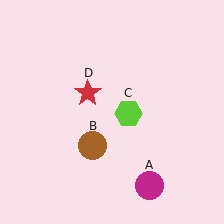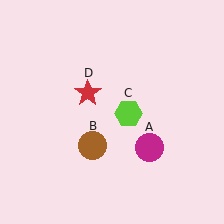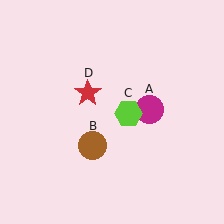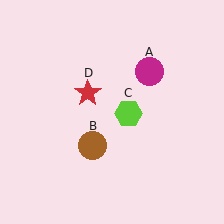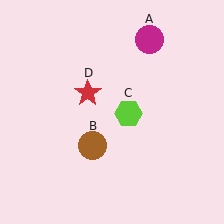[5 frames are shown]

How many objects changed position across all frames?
1 object changed position: magenta circle (object A).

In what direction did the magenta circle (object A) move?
The magenta circle (object A) moved up.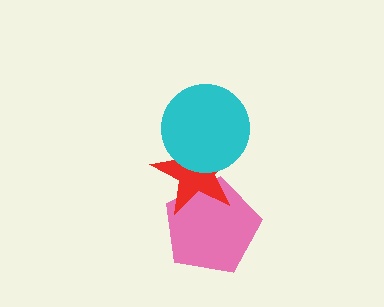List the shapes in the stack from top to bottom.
From top to bottom: the cyan circle, the red star, the pink pentagon.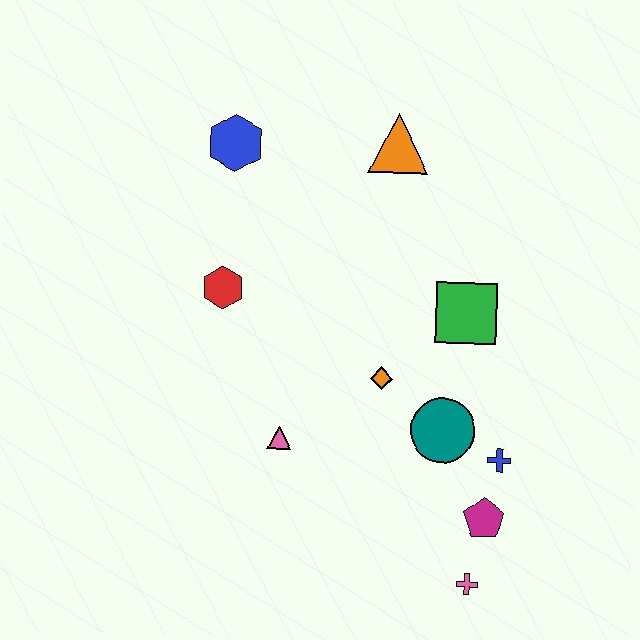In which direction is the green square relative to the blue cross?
The green square is above the blue cross.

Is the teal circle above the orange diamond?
No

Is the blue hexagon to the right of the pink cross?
No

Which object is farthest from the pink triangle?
The orange triangle is farthest from the pink triangle.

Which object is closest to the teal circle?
The blue cross is closest to the teal circle.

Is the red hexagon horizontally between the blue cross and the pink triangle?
No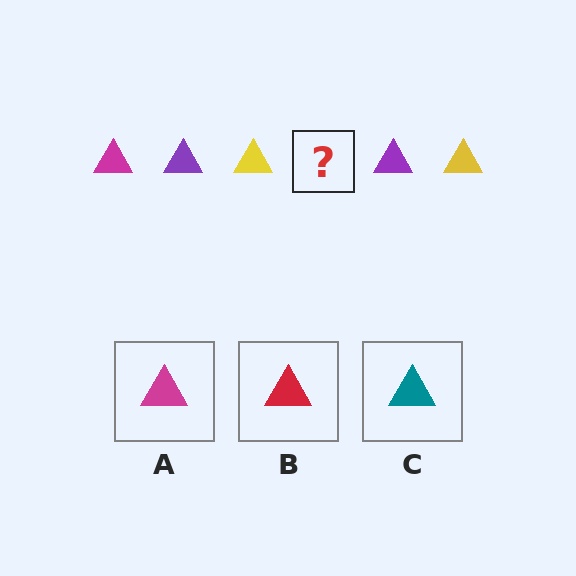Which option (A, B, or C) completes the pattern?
A.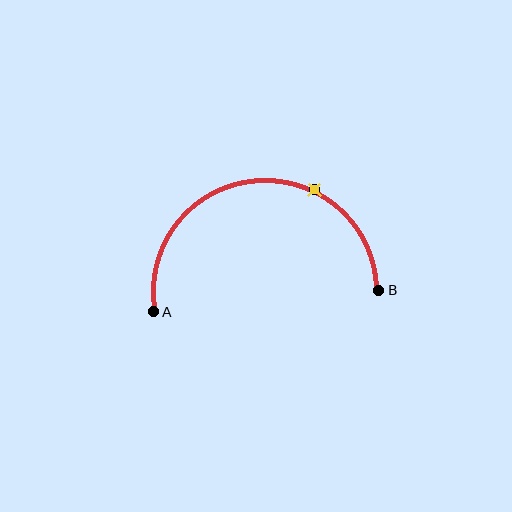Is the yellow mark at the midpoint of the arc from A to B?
No. The yellow mark lies on the arc but is closer to endpoint B. The arc midpoint would be at the point on the curve equidistant along the arc from both A and B.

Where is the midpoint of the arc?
The arc midpoint is the point on the curve farthest from the straight line joining A and B. It sits above that line.